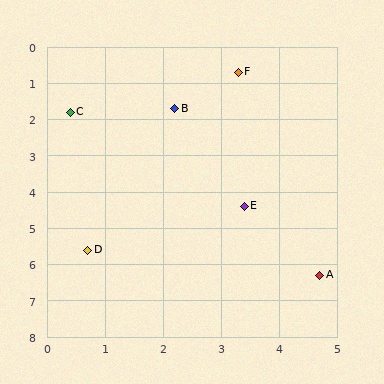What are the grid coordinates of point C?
Point C is at approximately (0.4, 1.8).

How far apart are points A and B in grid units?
Points A and B are about 5.2 grid units apart.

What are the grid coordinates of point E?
Point E is at approximately (3.4, 4.4).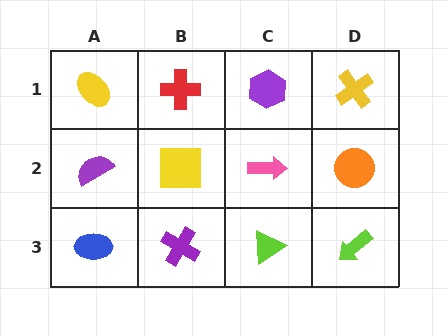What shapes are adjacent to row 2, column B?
A red cross (row 1, column B), a purple cross (row 3, column B), a purple semicircle (row 2, column A), a pink arrow (row 2, column C).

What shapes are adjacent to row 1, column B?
A yellow square (row 2, column B), a yellow ellipse (row 1, column A), a purple hexagon (row 1, column C).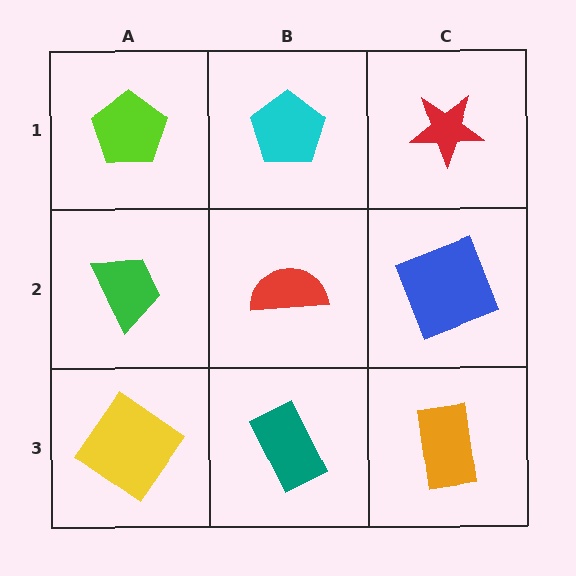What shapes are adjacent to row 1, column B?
A red semicircle (row 2, column B), a lime pentagon (row 1, column A), a red star (row 1, column C).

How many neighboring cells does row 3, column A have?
2.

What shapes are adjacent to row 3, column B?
A red semicircle (row 2, column B), a yellow diamond (row 3, column A), an orange rectangle (row 3, column C).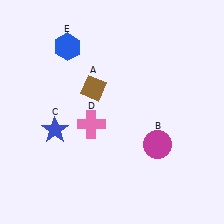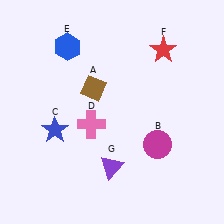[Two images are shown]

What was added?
A red star (F), a purple triangle (G) were added in Image 2.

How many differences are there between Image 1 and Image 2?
There are 2 differences between the two images.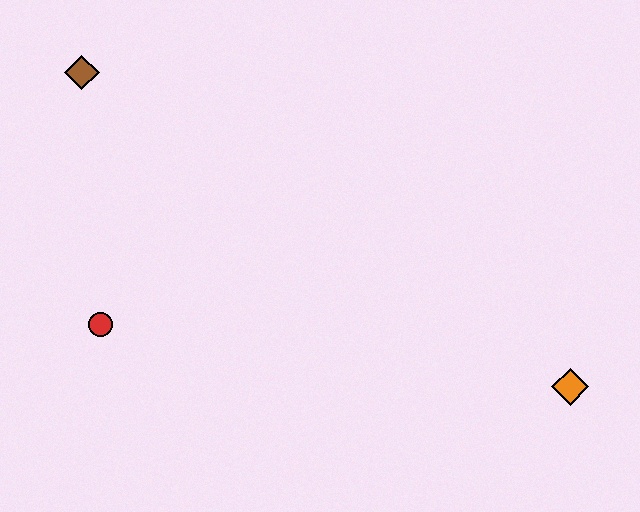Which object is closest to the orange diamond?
The red circle is closest to the orange diamond.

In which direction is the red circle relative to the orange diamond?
The red circle is to the left of the orange diamond.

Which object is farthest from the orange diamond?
The brown diamond is farthest from the orange diamond.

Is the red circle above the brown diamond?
No